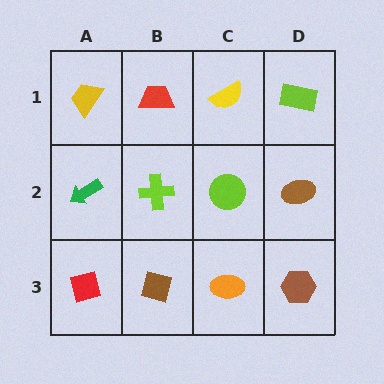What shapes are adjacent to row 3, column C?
A lime circle (row 2, column C), a brown square (row 3, column B), a brown hexagon (row 3, column D).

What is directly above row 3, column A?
A green arrow.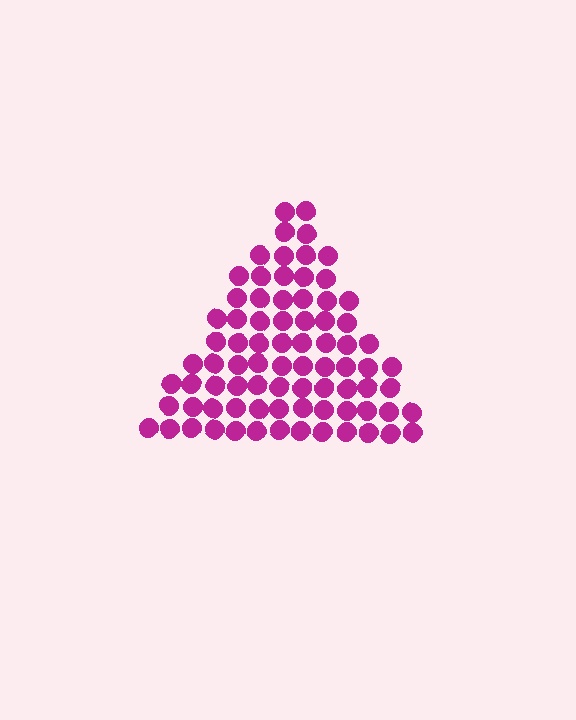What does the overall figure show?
The overall figure shows a triangle.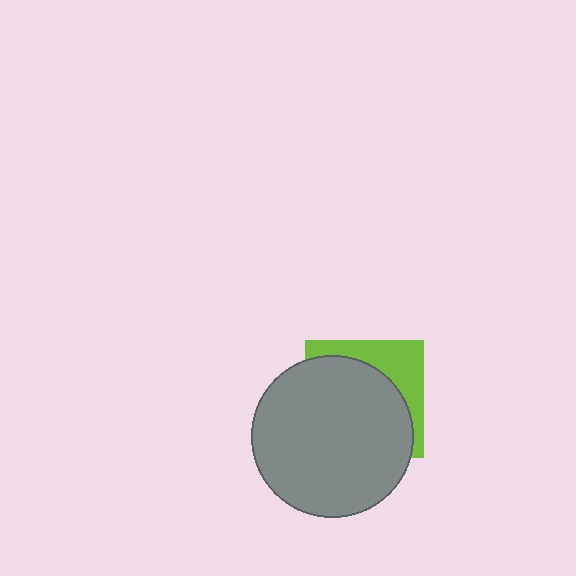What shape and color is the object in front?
The object in front is a gray circle.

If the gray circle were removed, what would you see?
You would see the complete lime square.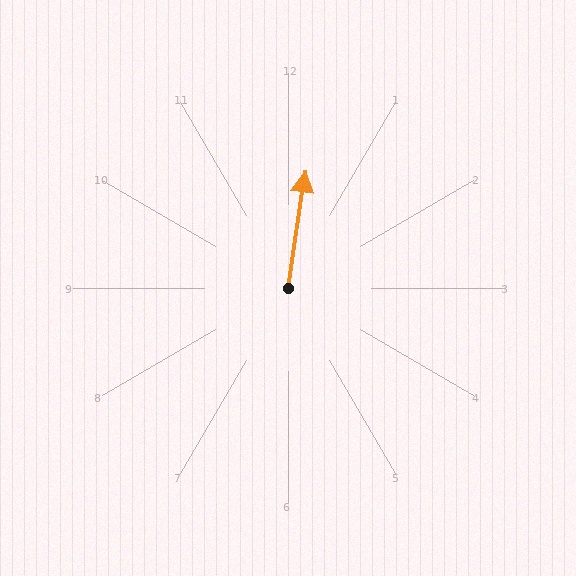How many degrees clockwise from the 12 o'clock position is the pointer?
Approximately 8 degrees.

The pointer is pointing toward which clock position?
Roughly 12 o'clock.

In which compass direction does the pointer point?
North.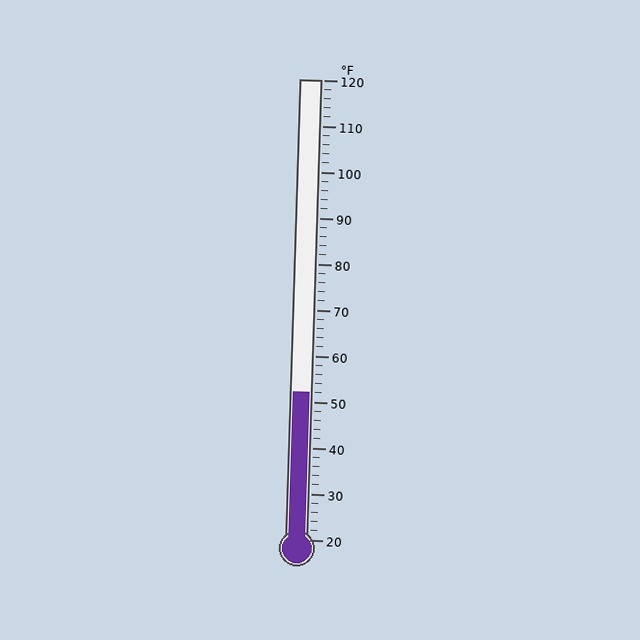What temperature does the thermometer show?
The thermometer shows approximately 52°F.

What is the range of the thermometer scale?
The thermometer scale ranges from 20°F to 120°F.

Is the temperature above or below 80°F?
The temperature is below 80°F.